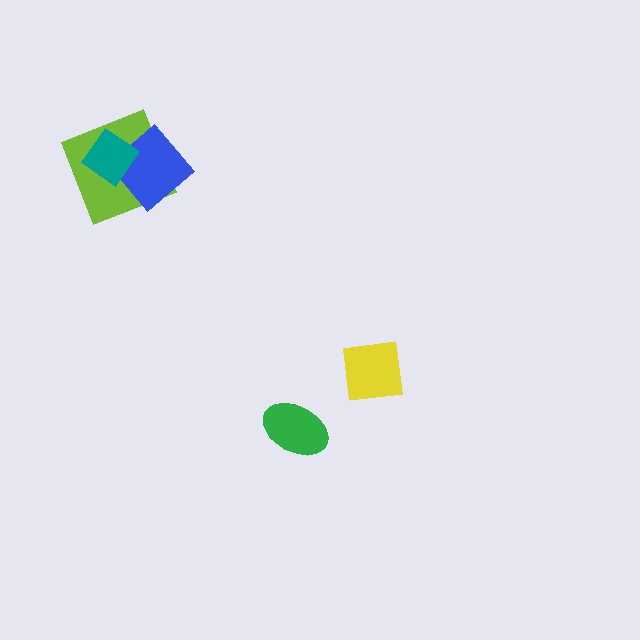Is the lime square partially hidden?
Yes, it is partially covered by another shape.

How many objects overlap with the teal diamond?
2 objects overlap with the teal diamond.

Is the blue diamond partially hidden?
Yes, it is partially covered by another shape.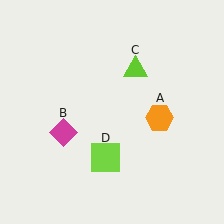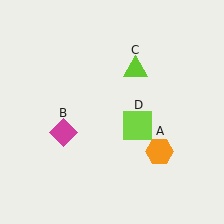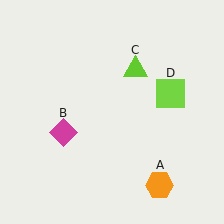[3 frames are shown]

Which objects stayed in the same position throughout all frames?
Magenta diamond (object B) and lime triangle (object C) remained stationary.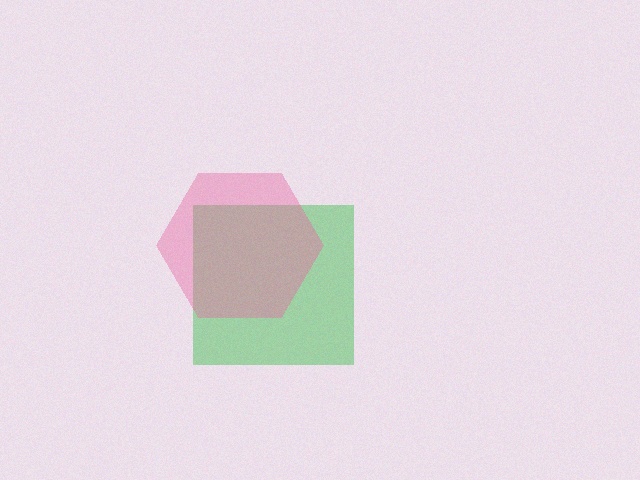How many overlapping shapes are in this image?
There are 2 overlapping shapes in the image.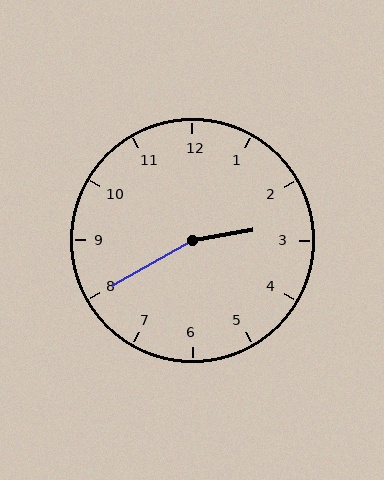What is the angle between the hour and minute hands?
Approximately 160 degrees.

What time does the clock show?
2:40.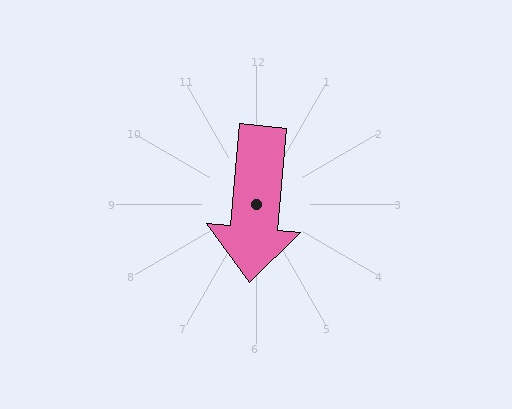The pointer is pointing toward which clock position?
Roughly 6 o'clock.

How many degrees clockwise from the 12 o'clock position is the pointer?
Approximately 185 degrees.